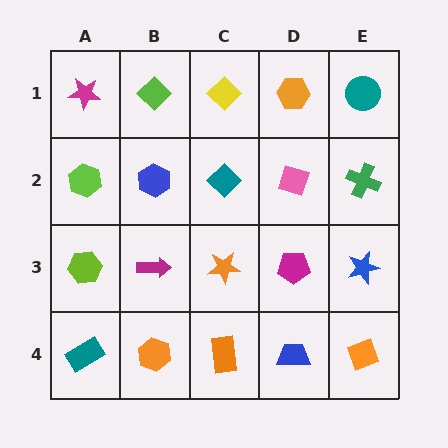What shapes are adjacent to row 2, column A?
A magenta star (row 1, column A), a lime hexagon (row 3, column A), a blue hexagon (row 2, column B).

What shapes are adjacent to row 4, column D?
A magenta pentagon (row 3, column D), an orange rectangle (row 4, column C), an orange diamond (row 4, column E).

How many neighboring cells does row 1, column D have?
3.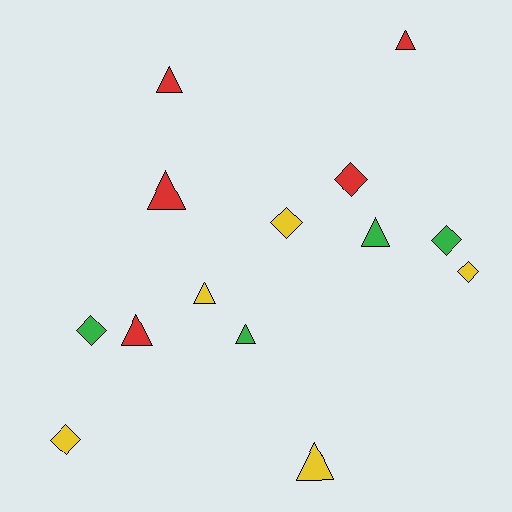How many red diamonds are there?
There is 1 red diamond.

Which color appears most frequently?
Yellow, with 5 objects.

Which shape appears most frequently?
Triangle, with 8 objects.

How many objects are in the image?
There are 14 objects.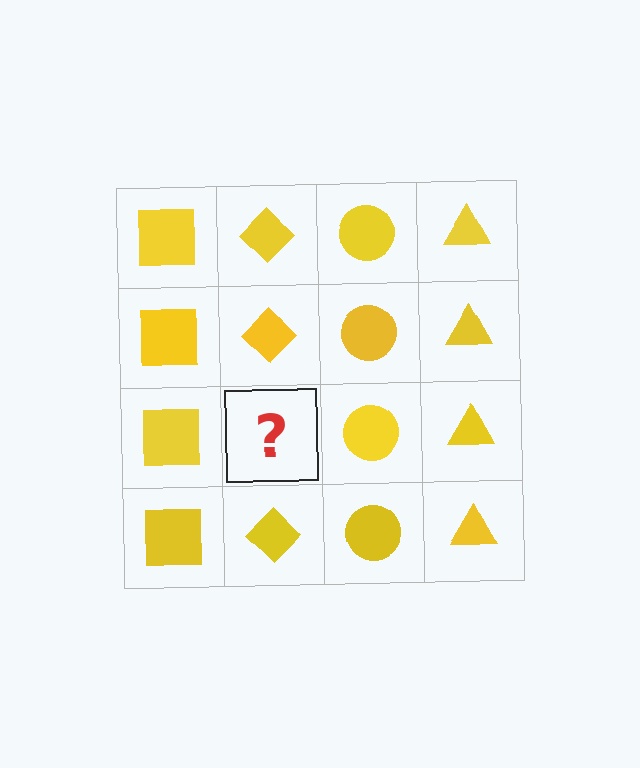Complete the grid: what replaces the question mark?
The question mark should be replaced with a yellow diamond.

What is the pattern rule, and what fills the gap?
The rule is that each column has a consistent shape. The gap should be filled with a yellow diamond.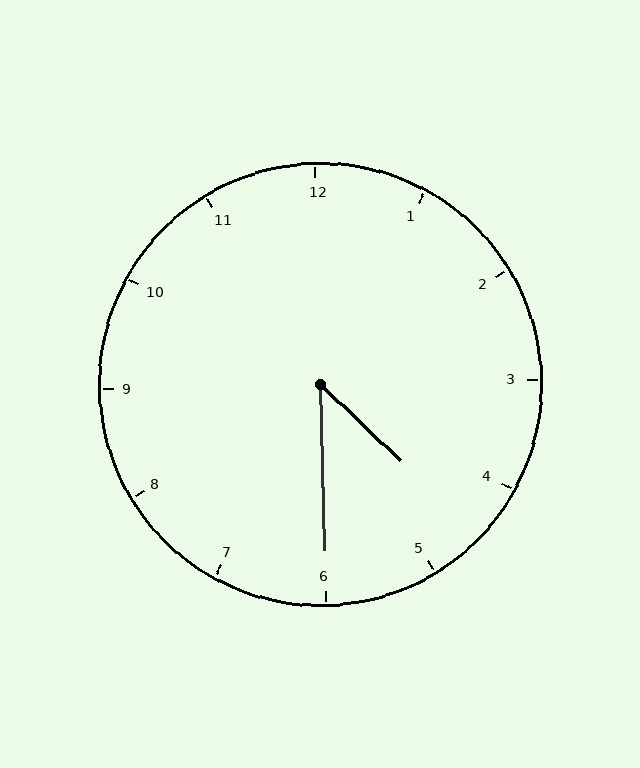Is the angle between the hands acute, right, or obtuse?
It is acute.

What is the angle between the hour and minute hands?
Approximately 45 degrees.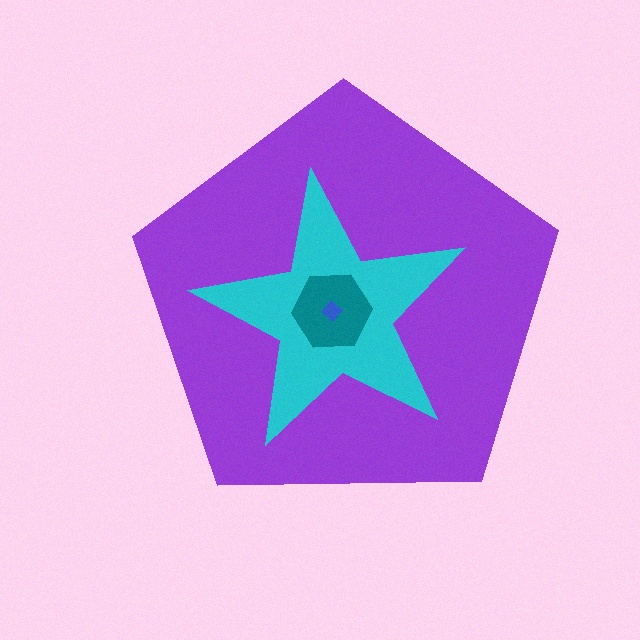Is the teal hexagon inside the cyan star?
Yes.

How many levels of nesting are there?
4.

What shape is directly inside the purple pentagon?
The cyan star.